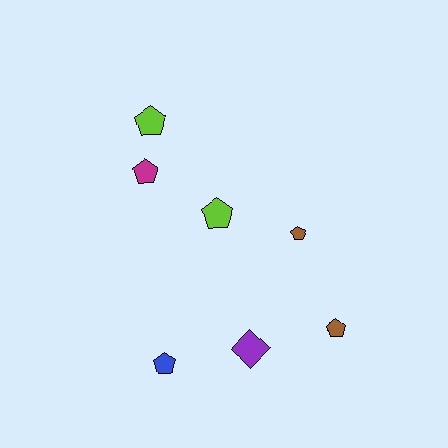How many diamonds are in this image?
There is 1 diamond.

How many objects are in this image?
There are 7 objects.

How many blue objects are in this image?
There is 1 blue object.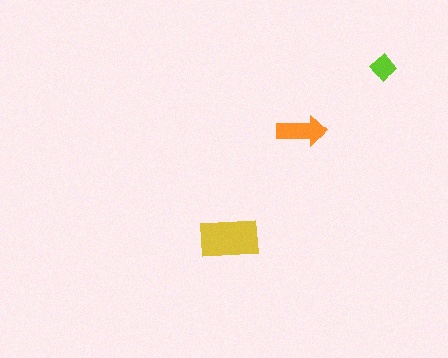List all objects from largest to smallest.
The yellow rectangle, the orange arrow, the lime diamond.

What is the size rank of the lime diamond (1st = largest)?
3rd.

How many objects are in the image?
There are 3 objects in the image.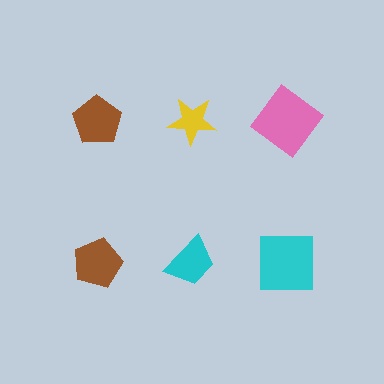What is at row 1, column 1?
A brown pentagon.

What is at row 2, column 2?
A cyan trapezoid.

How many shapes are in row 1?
3 shapes.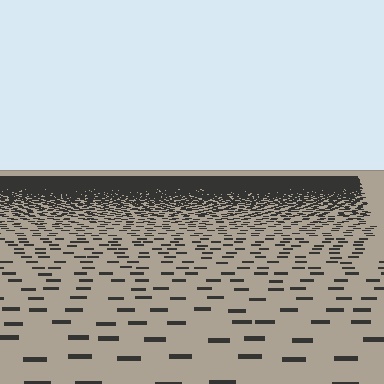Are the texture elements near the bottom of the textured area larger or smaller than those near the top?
Larger. Near the bottom, elements are closer to the viewer and appear at a bigger on-screen size.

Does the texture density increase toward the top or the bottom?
Density increases toward the top.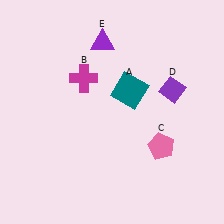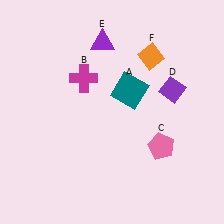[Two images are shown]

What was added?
An orange diamond (F) was added in Image 2.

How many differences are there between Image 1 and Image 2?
There is 1 difference between the two images.